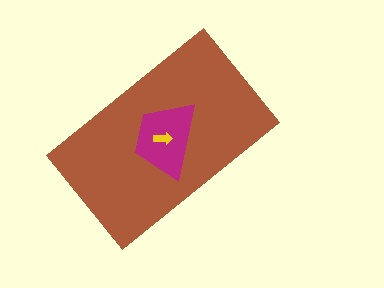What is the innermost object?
The yellow arrow.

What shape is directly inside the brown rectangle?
The magenta trapezoid.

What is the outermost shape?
The brown rectangle.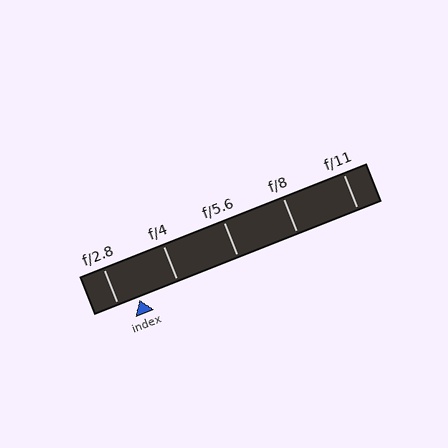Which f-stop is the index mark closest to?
The index mark is closest to f/2.8.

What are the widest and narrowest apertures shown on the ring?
The widest aperture shown is f/2.8 and the narrowest is f/11.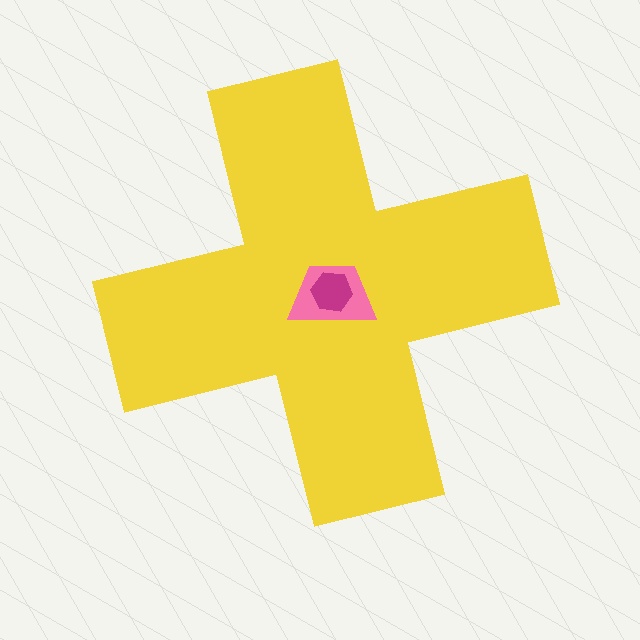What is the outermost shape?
The yellow cross.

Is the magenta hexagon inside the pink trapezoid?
Yes.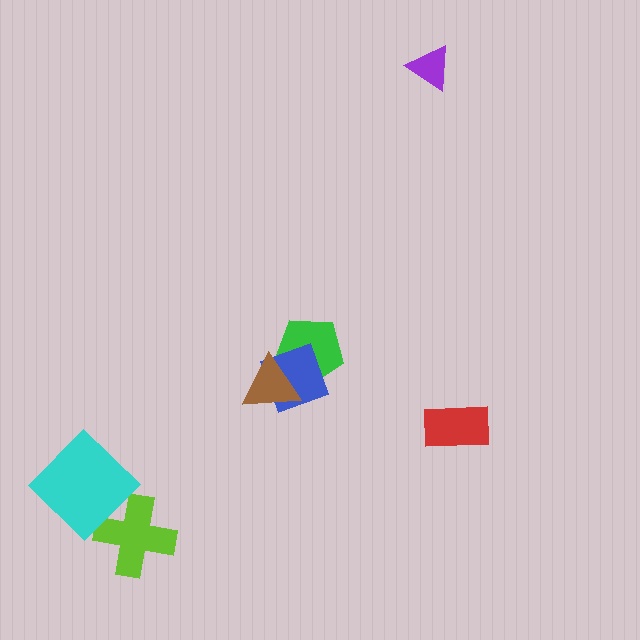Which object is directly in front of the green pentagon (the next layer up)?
The blue square is directly in front of the green pentagon.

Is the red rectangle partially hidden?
No, no other shape covers it.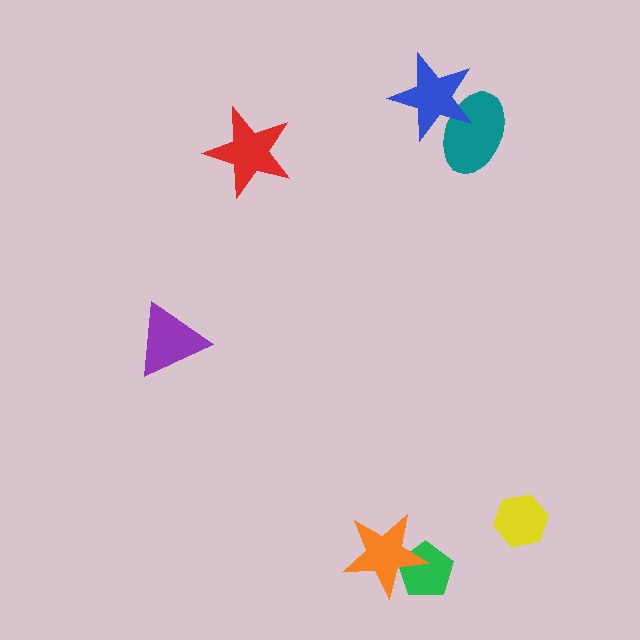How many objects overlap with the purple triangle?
0 objects overlap with the purple triangle.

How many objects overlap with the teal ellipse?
1 object overlaps with the teal ellipse.